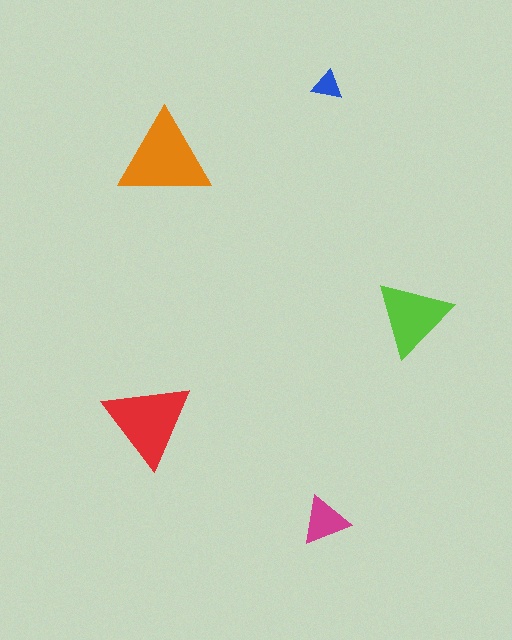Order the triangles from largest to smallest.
the orange one, the red one, the lime one, the magenta one, the blue one.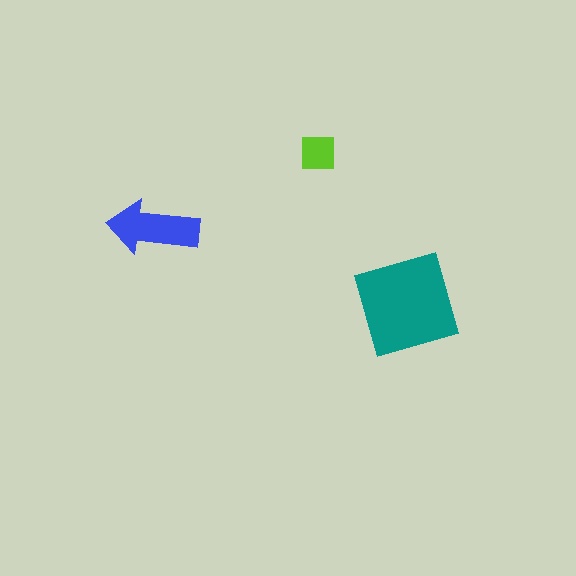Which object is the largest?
The teal diamond.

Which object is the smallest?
The lime square.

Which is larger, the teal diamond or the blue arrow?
The teal diamond.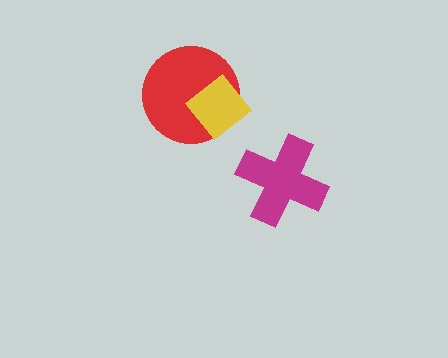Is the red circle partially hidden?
Yes, it is partially covered by another shape.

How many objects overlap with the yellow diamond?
1 object overlaps with the yellow diamond.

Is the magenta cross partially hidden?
No, no other shape covers it.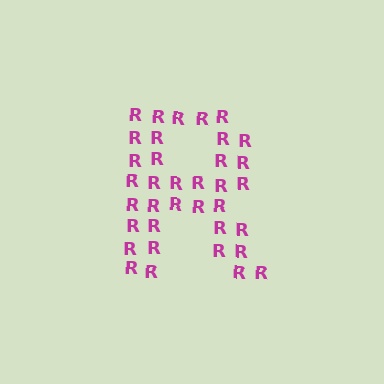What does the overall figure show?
The overall figure shows the letter R.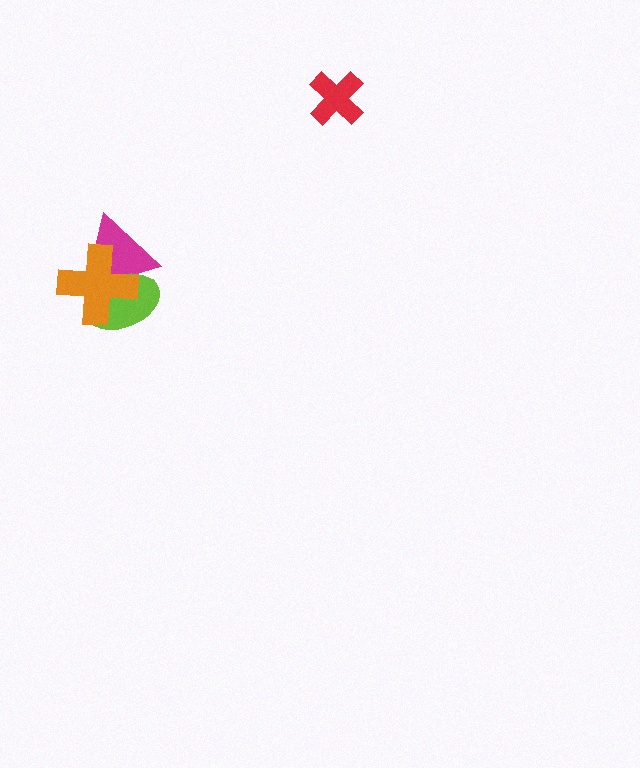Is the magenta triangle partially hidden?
Yes, it is partially covered by another shape.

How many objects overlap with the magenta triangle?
2 objects overlap with the magenta triangle.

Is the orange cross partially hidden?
No, no other shape covers it.